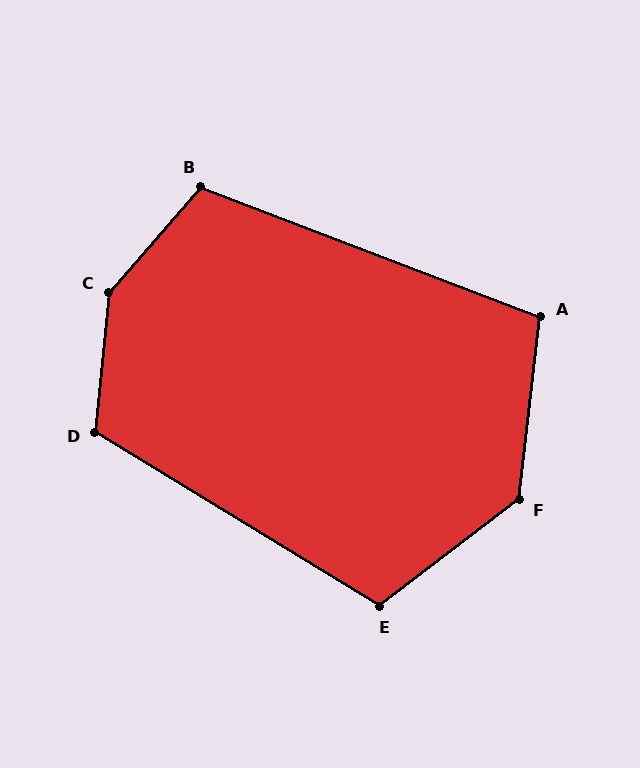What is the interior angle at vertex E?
Approximately 111 degrees (obtuse).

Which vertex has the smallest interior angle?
A, at approximately 104 degrees.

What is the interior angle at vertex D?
Approximately 116 degrees (obtuse).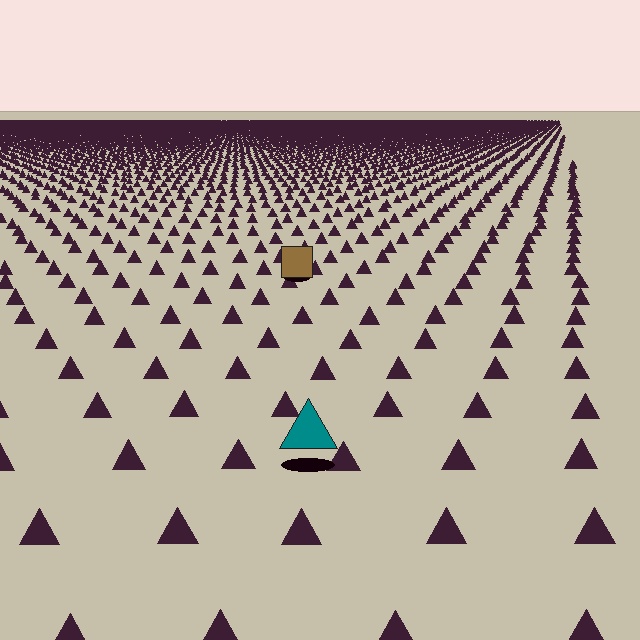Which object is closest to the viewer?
The teal triangle is closest. The texture marks near it are larger and more spread out.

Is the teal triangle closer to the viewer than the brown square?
Yes. The teal triangle is closer — you can tell from the texture gradient: the ground texture is coarser near it.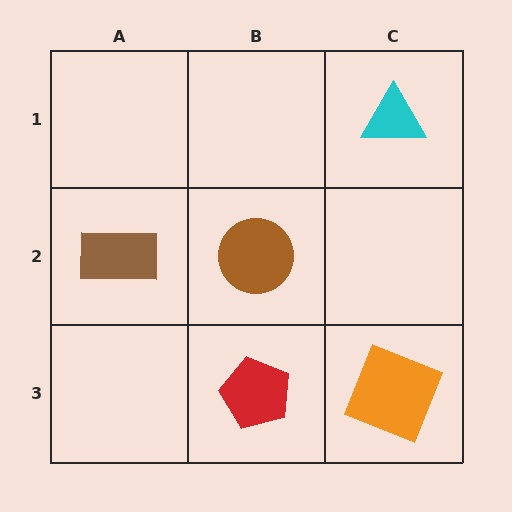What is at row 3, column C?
An orange square.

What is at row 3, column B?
A red pentagon.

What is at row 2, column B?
A brown circle.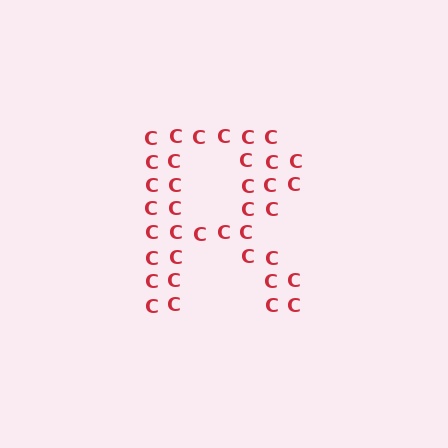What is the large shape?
The large shape is the letter R.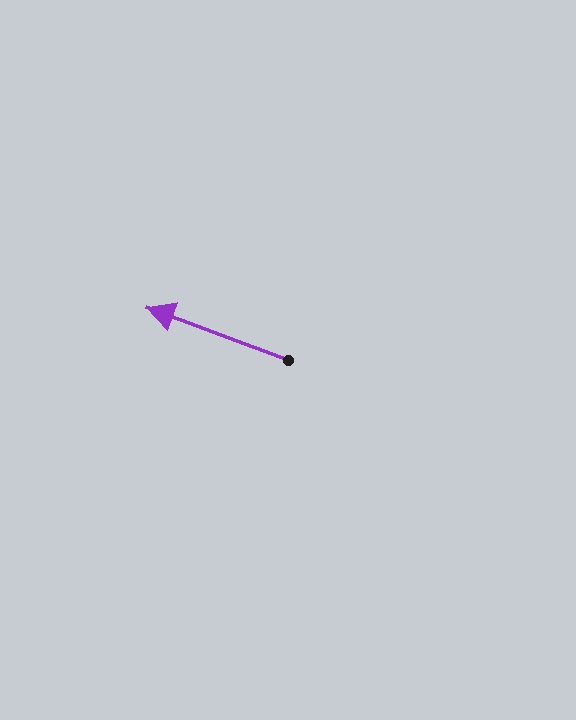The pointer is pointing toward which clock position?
Roughly 10 o'clock.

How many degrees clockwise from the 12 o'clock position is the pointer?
Approximately 291 degrees.